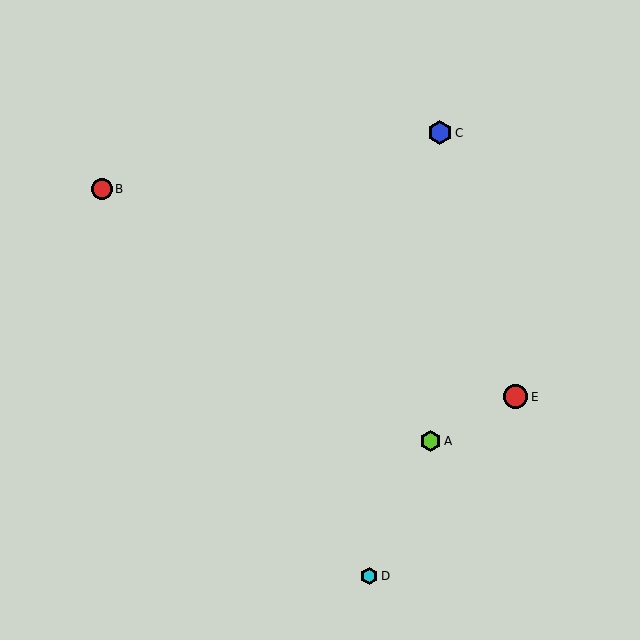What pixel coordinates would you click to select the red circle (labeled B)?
Click at (102, 189) to select the red circle B.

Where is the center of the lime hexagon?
The center of the lime hexagon is at (431, 441).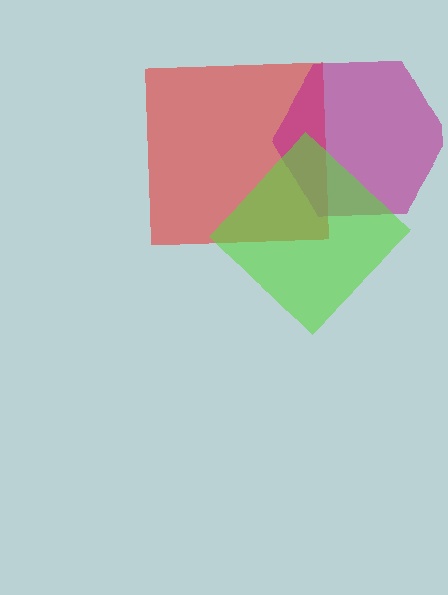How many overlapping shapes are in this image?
There are 3 overlapping shapes in the image.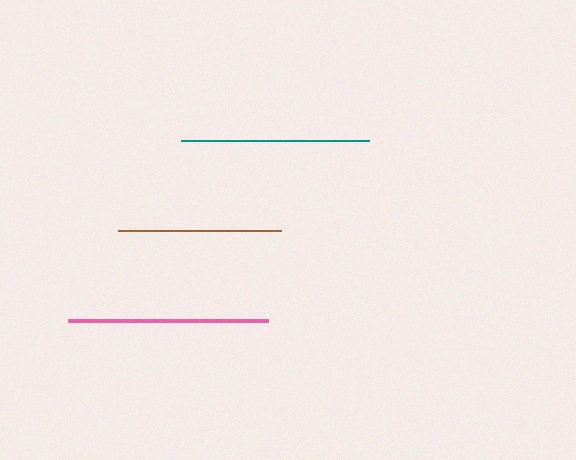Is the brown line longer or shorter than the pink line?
The pink line is longer than the brown line.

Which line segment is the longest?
The pink line is the longest at approximately 201 pixels.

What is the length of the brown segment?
The brown segment is approximately 164 pixels long.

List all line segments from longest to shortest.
From longest to shortest: pink, teal, brown.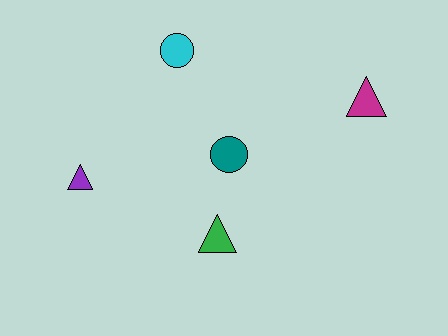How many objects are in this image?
There are 5 objects.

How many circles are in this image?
There are 2 circles.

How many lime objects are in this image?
There are no lime objects.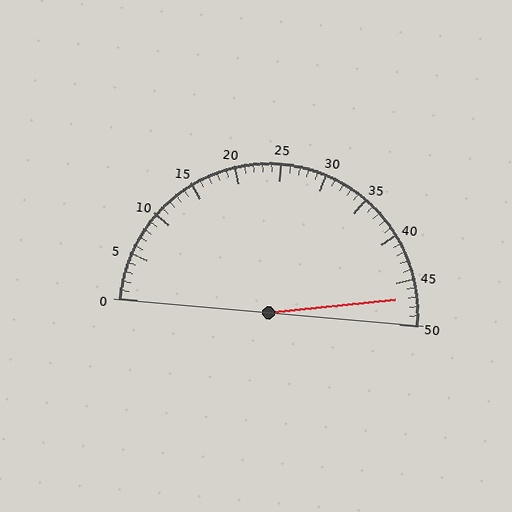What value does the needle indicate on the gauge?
The needle indicates approximately 47.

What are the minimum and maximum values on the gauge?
The gauge ranges from 0 to 50.